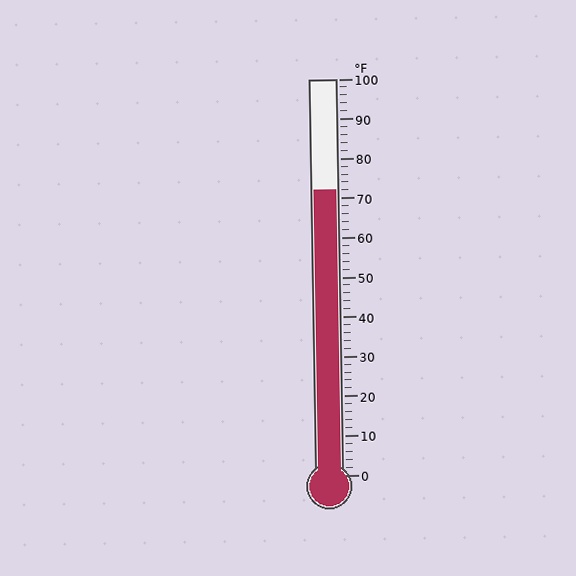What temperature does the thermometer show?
The thermometer shows approximately 72°F.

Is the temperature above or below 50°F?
The temperature is above 50°F.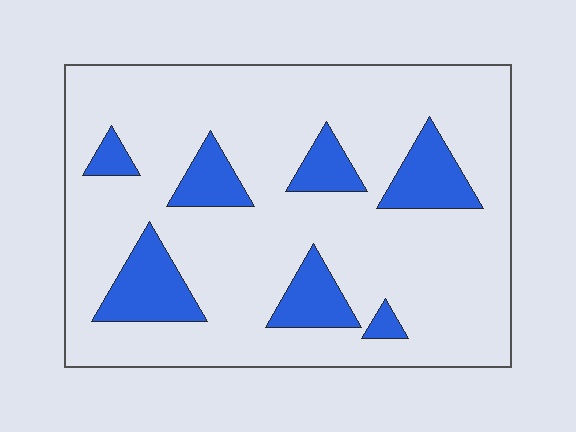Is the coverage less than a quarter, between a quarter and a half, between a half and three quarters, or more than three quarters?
Less than a quarter.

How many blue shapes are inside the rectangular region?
7.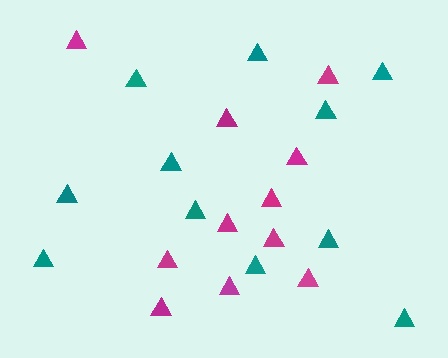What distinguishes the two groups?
There are 2 groups: one group of teal triangles (11) and one group of magenta triangles (11).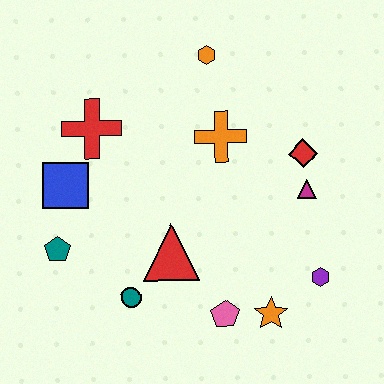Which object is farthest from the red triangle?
The orange hexagon is farthest from the red triangle.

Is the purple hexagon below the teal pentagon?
Yes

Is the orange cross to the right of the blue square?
Yes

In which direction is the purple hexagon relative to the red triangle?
The purple hexagon is to the right of the red triangle.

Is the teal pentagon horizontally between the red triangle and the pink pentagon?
No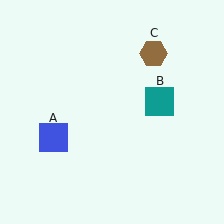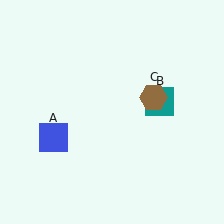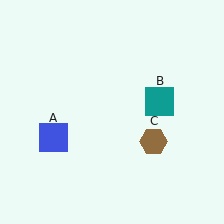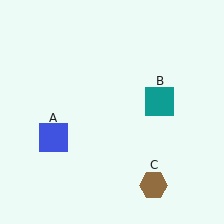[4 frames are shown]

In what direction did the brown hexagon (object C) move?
The brown hexagon (object C) moved down.